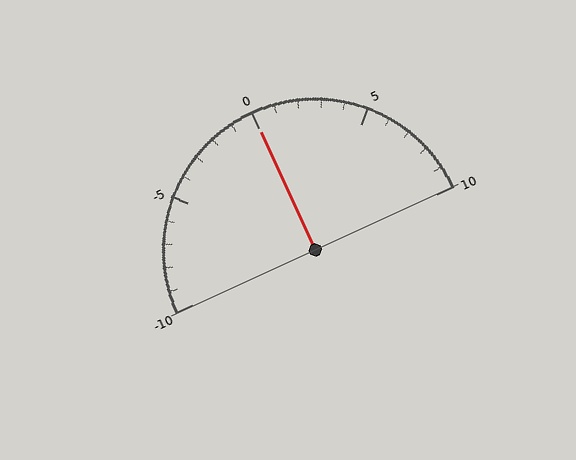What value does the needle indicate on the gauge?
The needle indicates approximately 0.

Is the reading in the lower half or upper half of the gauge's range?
The reading is in the upper half of the range (-10 to 10).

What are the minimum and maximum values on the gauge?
The gauge ranges from -10 to 10.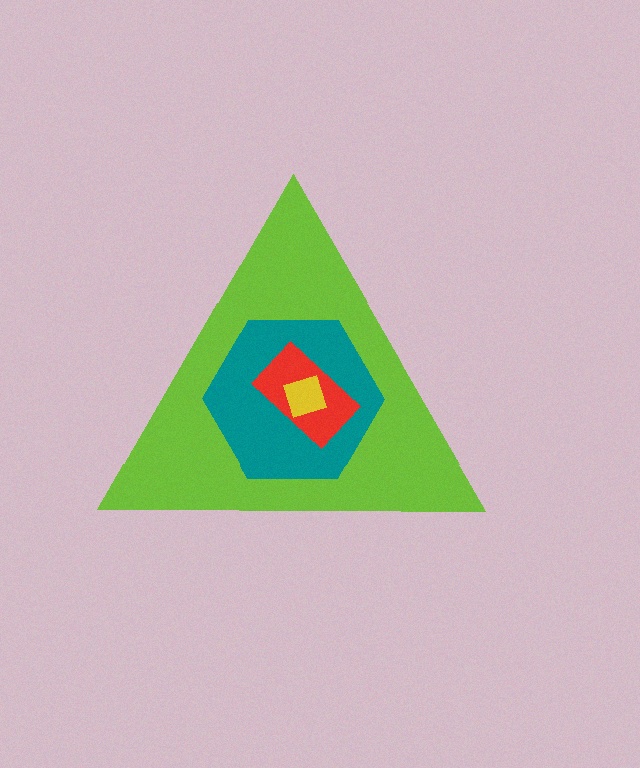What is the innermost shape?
The yellow square.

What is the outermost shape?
The lime triangle.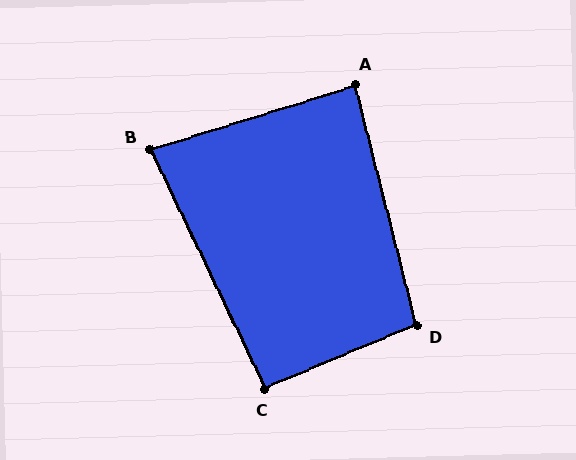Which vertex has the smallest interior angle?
B, at approximately 82 degrees.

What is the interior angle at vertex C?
Approximately 93 degrees (approximately right).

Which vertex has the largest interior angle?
D, at approximately 98 degrees.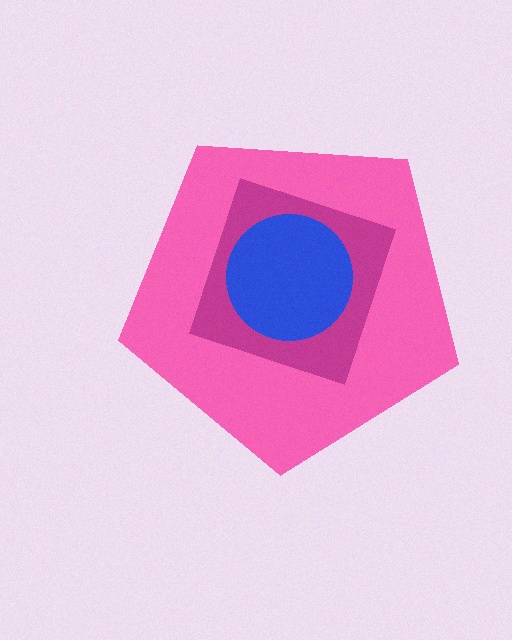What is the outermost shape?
The pink pentagon.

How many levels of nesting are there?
3.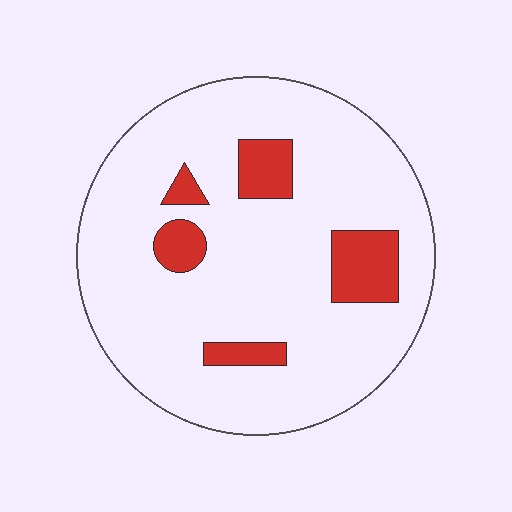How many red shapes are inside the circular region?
5.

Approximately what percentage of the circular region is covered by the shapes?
Approximately 15%.